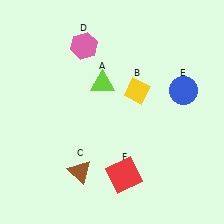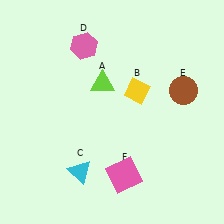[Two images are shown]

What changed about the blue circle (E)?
In Image 1, E is blue. In Image 2, it changed to brown.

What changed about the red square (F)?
In Image 1, F is red. In Image 2, it changed to pink.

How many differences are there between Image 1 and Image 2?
There are 3 differences between the two images.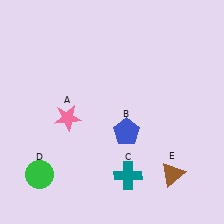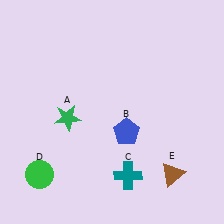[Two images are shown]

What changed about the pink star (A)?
In Image 1, A is pink. In Image 2, it changed to green.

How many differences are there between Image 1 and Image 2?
There is 1 difference between the two images.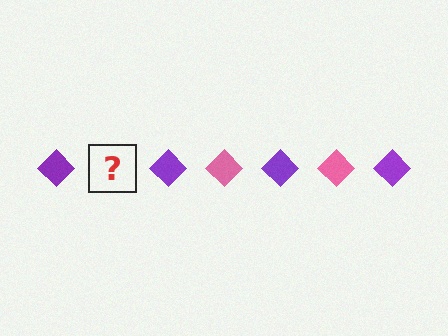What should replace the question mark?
The question mark should be replaced with a pink diamond.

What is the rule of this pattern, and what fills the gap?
The rule is that the pattern cycles through purple, pink diamonds. The gap should be filled with a pink diamond.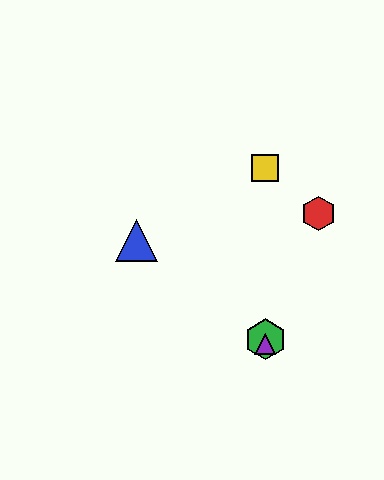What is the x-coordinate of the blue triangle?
The blue triangle is at x≈137.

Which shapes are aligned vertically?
The green hexagon, the yellow square, the purple triangle are aligned vertically.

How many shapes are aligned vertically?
3 shapes (the green hexagon, the yellow square, the purple triangle) are aligned vertically.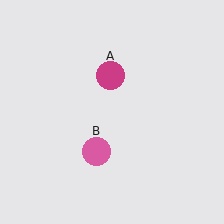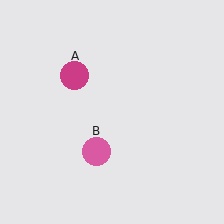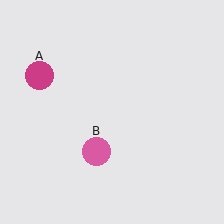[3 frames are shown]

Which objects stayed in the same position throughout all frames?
Pink circle (object B) remained stationary.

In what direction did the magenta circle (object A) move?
The magenta circle (object A) moved left.